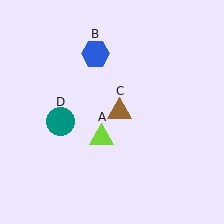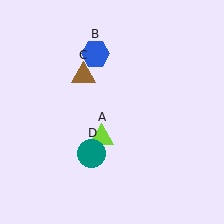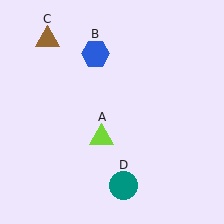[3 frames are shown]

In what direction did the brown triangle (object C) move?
The brown triangle (object C) moved up and to the left.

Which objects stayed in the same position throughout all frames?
Lime triangle (object A) and blue hexagon (object B) remained stationary.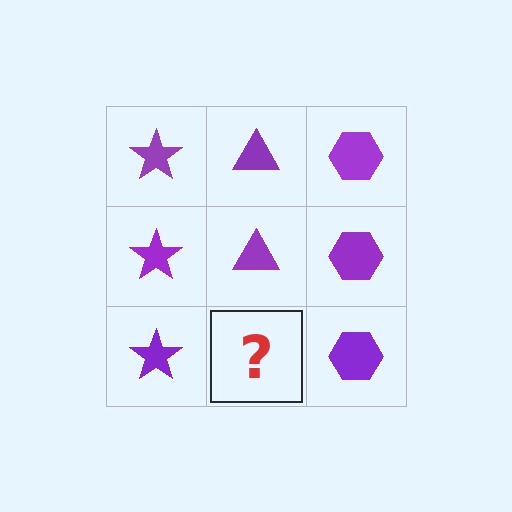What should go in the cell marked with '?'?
The missing cell should contain a purple triangle.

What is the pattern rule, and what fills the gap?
The rule is that each column has a consistent shape. The gap should be filled with a purple triangle.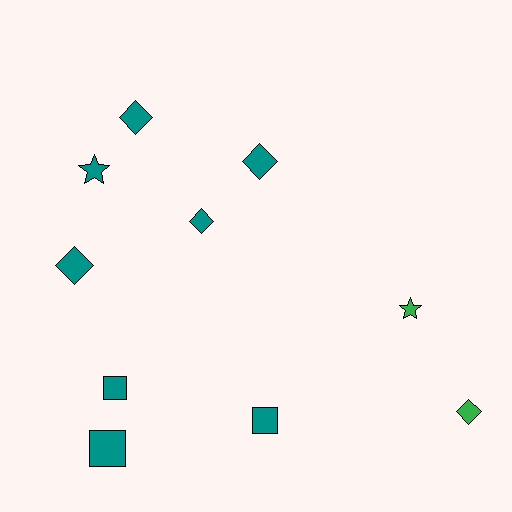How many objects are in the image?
There are 10 objects.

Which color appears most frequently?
Teal, with 8 objects.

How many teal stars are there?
There is 1 teal star.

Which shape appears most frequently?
Diamond, with 5 objects.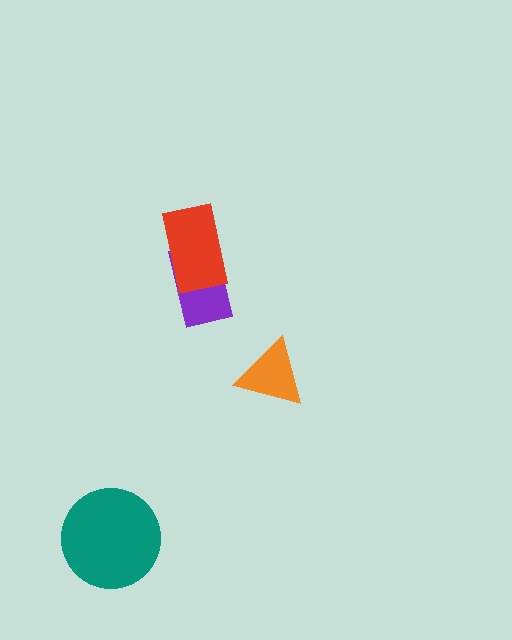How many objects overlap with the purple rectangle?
1 object overlaps with the purple rectangle.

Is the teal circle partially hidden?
No, no other shape covers it.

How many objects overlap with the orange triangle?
0 objects overlap with the orange triangle.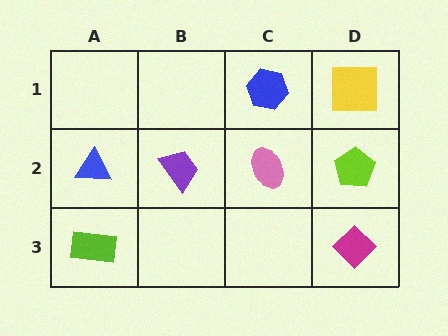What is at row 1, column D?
A yellow square.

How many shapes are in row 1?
2 shapes.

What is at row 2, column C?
A pink ellipse.